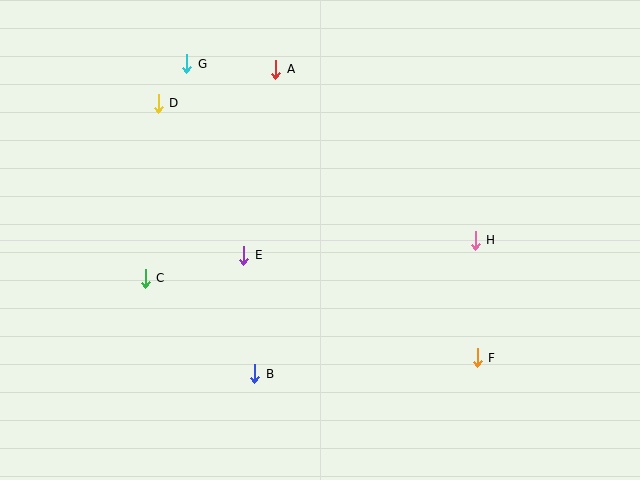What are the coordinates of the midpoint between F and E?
The midpoint between F and E is at (361, 307).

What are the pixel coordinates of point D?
Point D is at (158, 103).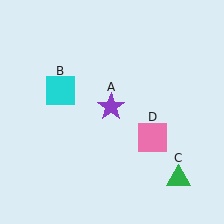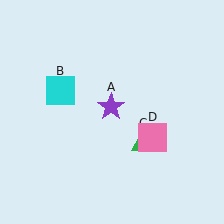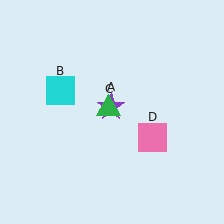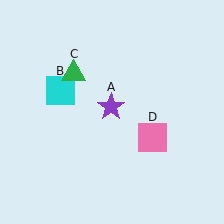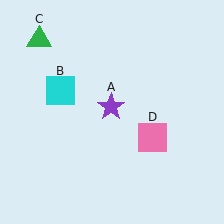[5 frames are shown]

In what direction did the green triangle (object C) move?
The green triangle (object C) moved up and to the left.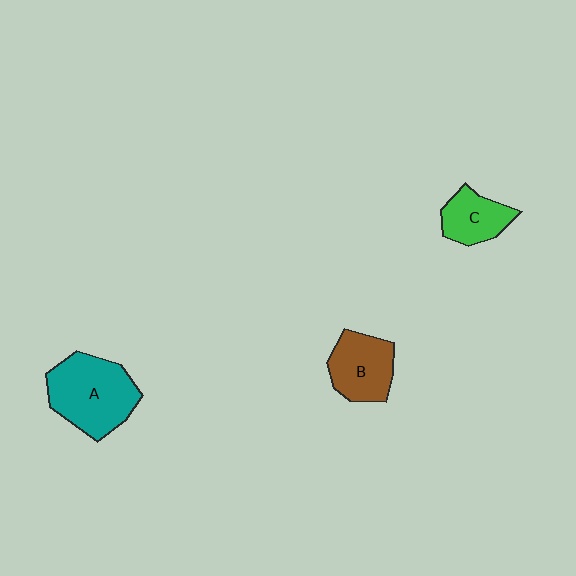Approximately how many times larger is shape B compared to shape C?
Approximately 1.3 times.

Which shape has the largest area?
Shape A (teal).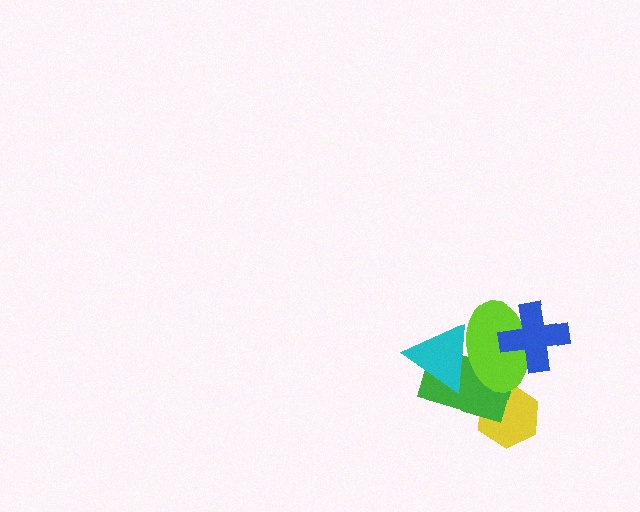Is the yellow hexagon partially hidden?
Yes, it is partially covered by another shape.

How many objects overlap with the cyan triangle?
2 objects overlap with the cyan triangle.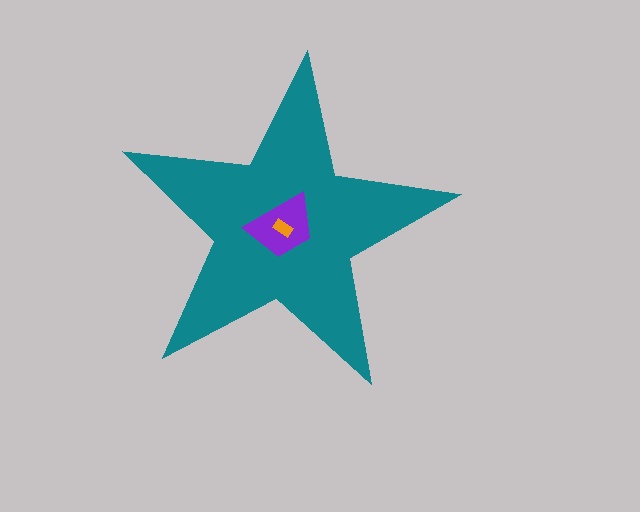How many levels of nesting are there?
3.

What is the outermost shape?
The teal star.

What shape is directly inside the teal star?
The purple trapezoid.